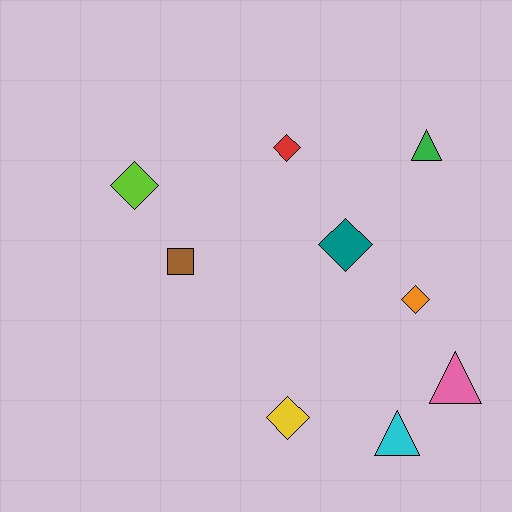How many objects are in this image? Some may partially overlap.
There are 9 objects.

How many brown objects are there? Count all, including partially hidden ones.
There is 1 brown object.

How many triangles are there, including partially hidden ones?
There are 3 triangles.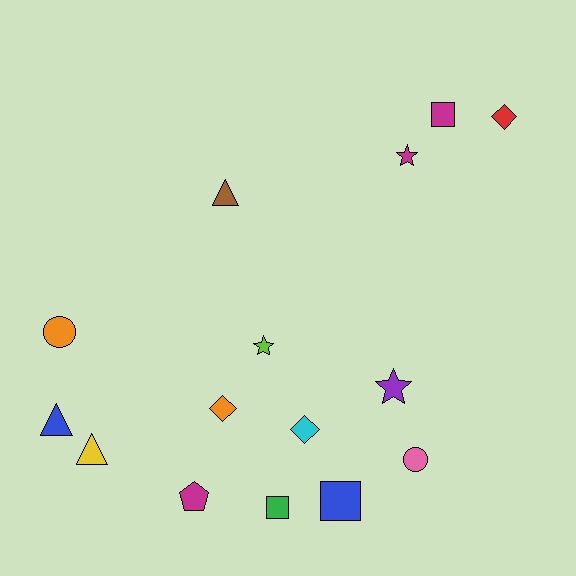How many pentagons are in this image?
There is 1 pentagon.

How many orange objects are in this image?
There are 2 orange objects.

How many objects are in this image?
There are 15 objects.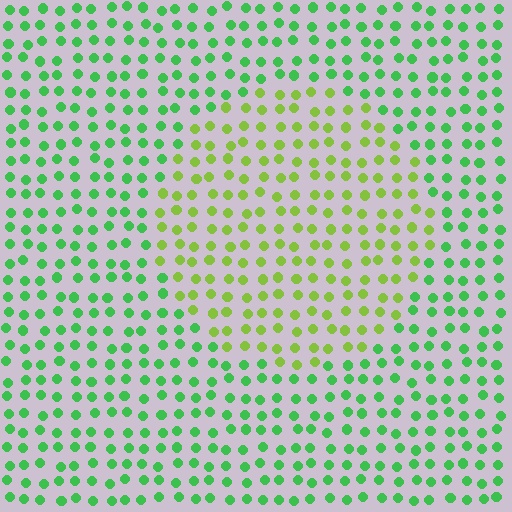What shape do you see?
I see a circle.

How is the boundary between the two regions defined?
The boundary is defined purely by a slight shift in hue (about 41 degrees). Spacing, size, and orientation are identical on both sides.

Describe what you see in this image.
The image is filled with small green elements in a uniform arrangement. A circle-shaped region is visible where the elements are tinted to a slightly different hue, forming a subtle color boundary.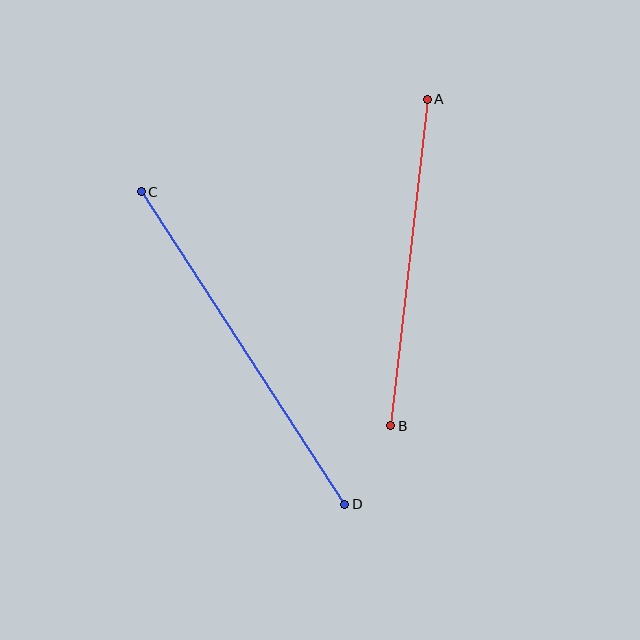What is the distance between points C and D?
The distance is approximately 373 pixels.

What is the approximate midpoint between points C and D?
The midpoint is at approximately (243, 348) pixels.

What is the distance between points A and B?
The distance is approximately 329 pixels.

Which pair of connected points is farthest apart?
Points C and D are farthest apart.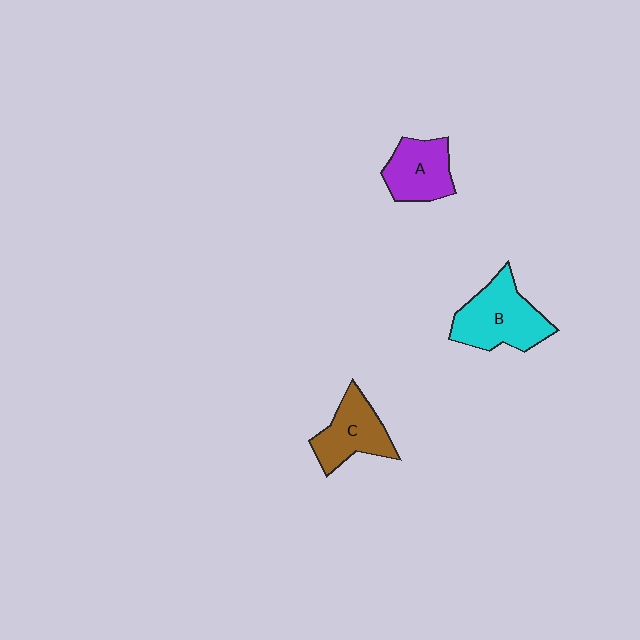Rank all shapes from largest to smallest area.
From largest to smallest: B (cyan), C (brown), A (purple).